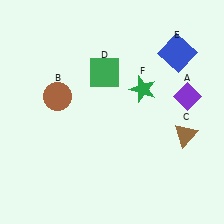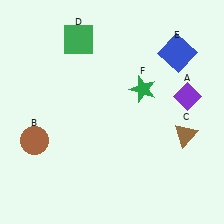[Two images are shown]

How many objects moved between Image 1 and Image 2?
2 objects moved between the two images.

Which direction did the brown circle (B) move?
The brown circle (B) moved down.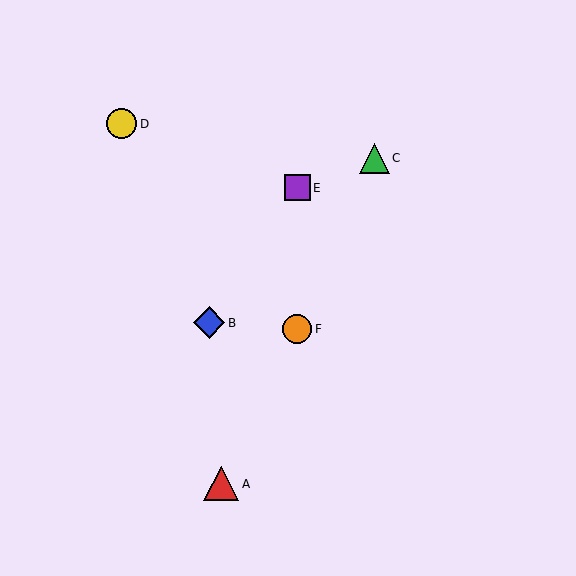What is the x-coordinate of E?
Object E is at x≈297.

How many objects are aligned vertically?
2 objects (E, F) are aligned vertically.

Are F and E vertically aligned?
Yes, both are at x≈297.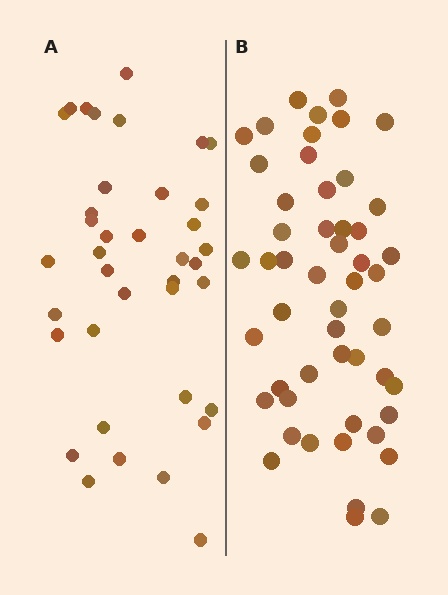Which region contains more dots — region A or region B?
Region B (the right region) has more dots.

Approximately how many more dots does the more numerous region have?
Region B has approximately 15 more dots than region A.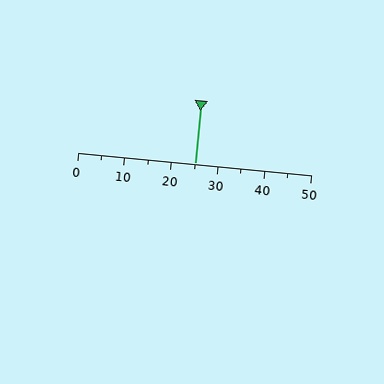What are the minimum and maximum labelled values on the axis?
The axis runs from 0 to 50.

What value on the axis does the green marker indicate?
The marker indicates approximately 25.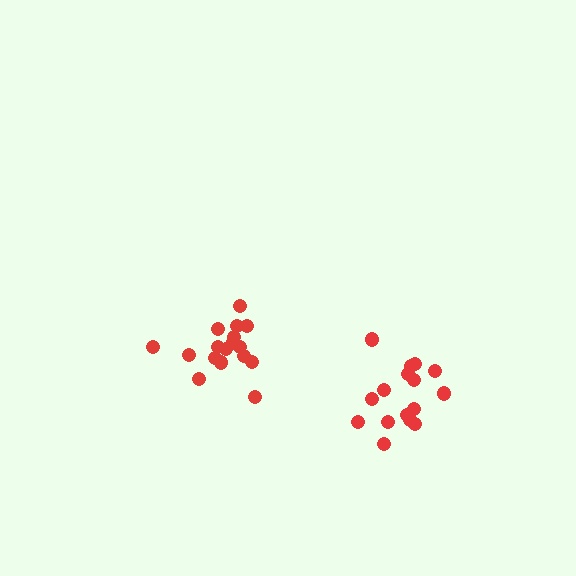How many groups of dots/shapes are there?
There are 2 groups.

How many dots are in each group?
Group 1: 16 dots, Group 2: 17 dots (33 total).